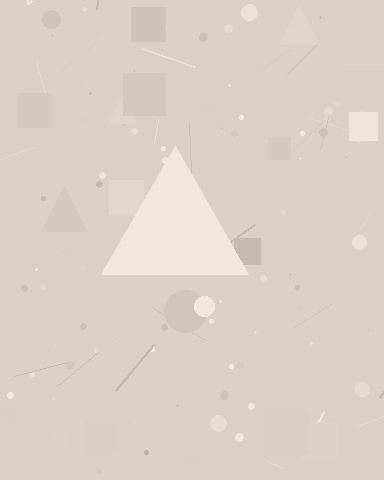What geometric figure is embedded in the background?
A triangle is embedded in the background.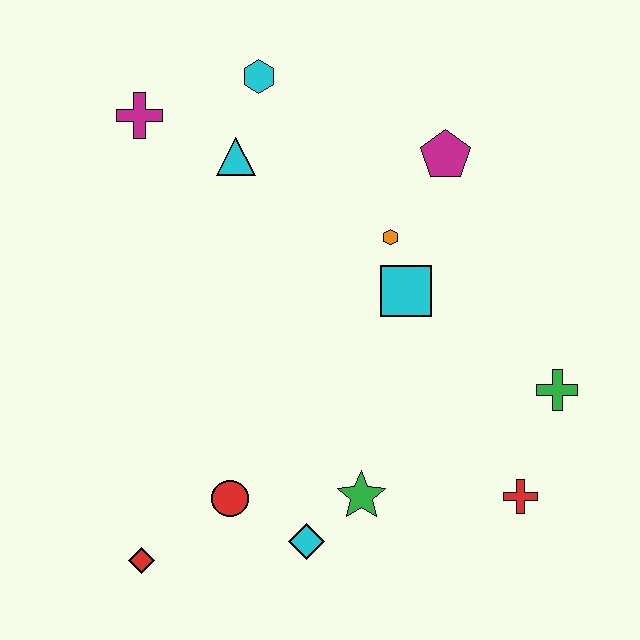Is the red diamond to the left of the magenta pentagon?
Yes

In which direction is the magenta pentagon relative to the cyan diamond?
The magenta pentagon is above the cyan diamond.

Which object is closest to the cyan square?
The orange hexagon is closest to the cyan square.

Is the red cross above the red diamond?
Yes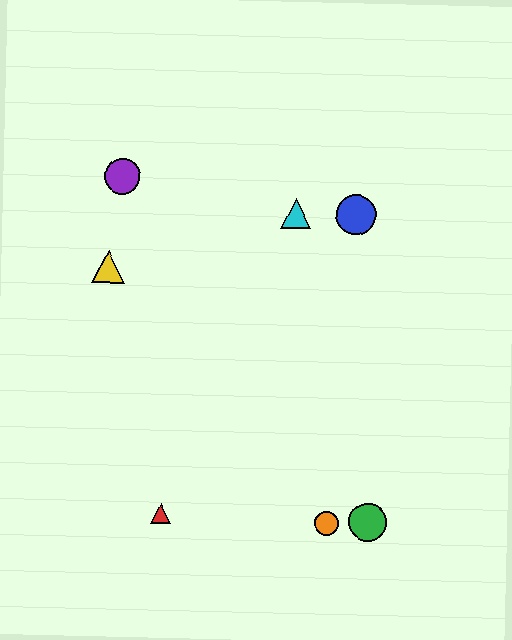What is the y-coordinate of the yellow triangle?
The yellow triangle is at y≈267.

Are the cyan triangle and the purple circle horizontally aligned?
No, the cyan triangle is at y≈214 and the purple circle is at y≈177.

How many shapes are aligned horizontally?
2 shapes (the blue circle, the cyan triangle) are aligned horizontally.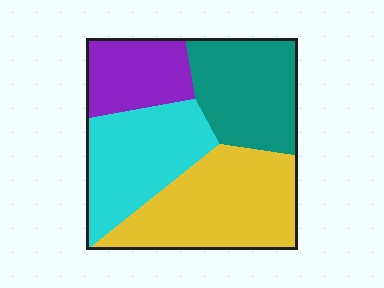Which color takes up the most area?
Yellow, at roughly 35%.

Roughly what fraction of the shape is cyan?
Cyan covers 26% of the shape.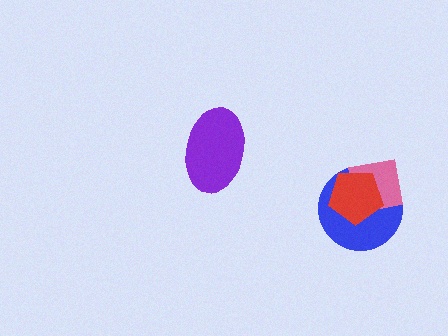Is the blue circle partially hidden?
Yes, it is partially covered by another shape.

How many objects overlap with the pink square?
2 objects overlap with the pink square.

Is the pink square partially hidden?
Yes, it is partially covered by another shape.